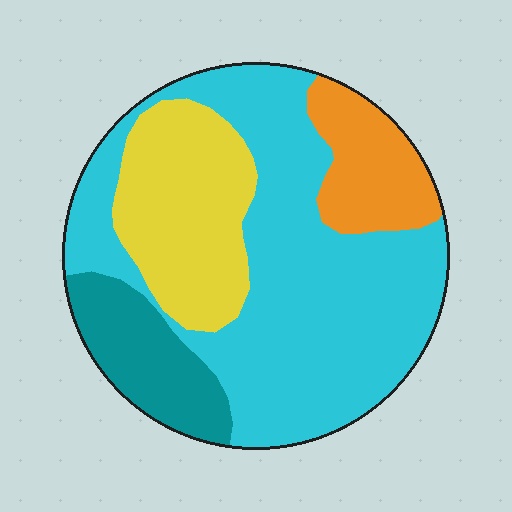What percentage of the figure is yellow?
Yellow covers roughly 20% of the figure.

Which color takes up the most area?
Cyan, at roughly 55%.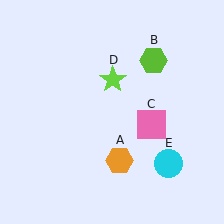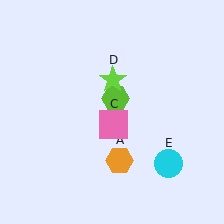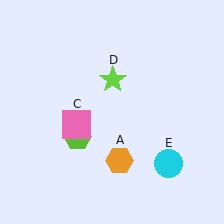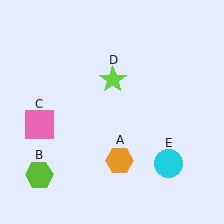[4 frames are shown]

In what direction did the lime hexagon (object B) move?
The lime hexagon (object B) moved down and to the left.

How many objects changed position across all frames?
2 objects changed position: lime hexagon (object B), pink square (object C).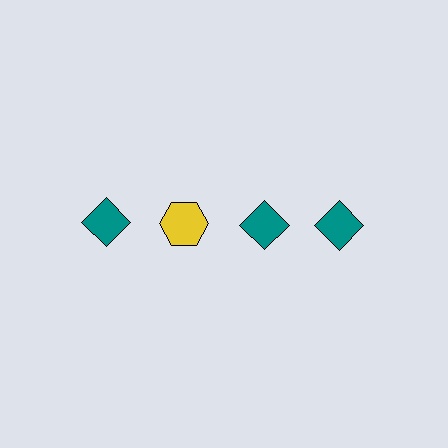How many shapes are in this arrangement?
There are 4 shapes arranged in a grid pattern.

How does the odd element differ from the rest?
It differs in both color (yellow instead of teal) and shape (hexagon instead of diamond).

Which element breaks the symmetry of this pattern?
The yellow hexagon in the top row, second from left column breaks the symmetry. All other shapes are teal diamonds.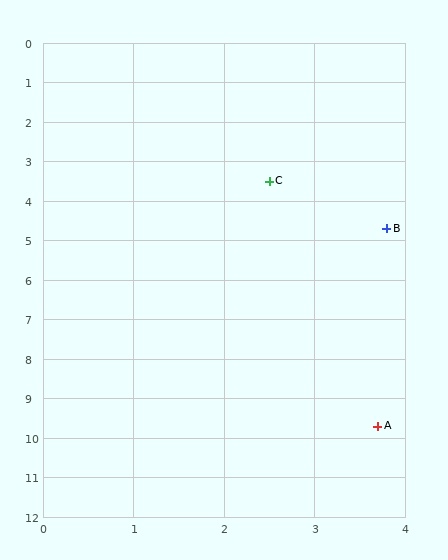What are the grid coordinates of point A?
Point A is at approximately (3.7, 9.7).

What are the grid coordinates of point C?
Point C is at approximately (2.5, 3.5).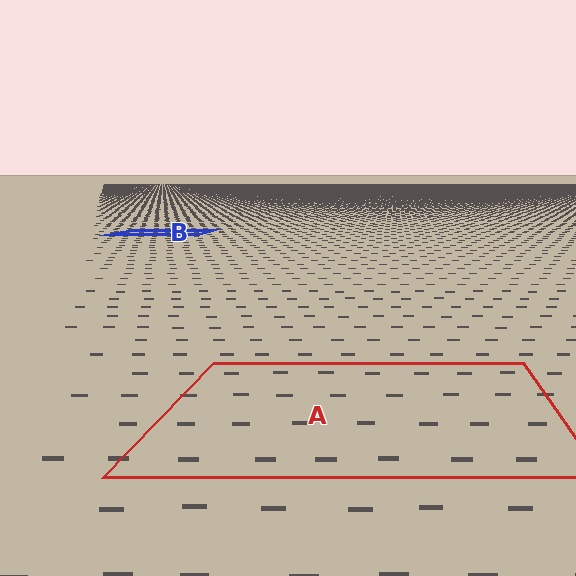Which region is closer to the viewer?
Region A is closer. The texture elements there are larger and more spread out.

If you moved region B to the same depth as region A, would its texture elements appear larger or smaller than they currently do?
They would appear larger. At a closer depth, the same texture elements are projected at a bigger on-screen size.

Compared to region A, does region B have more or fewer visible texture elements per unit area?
Region B has more texture elements per unit area — they are packed more densely because it is farther away.